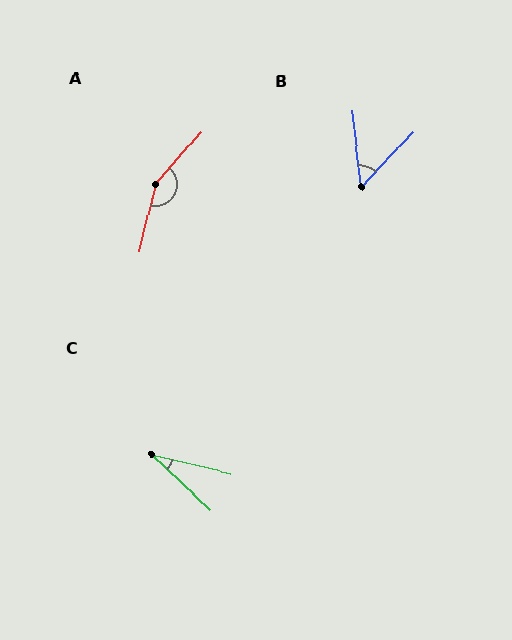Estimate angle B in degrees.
Approximately 50 degrees.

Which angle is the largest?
A, at approximately 152 degrees.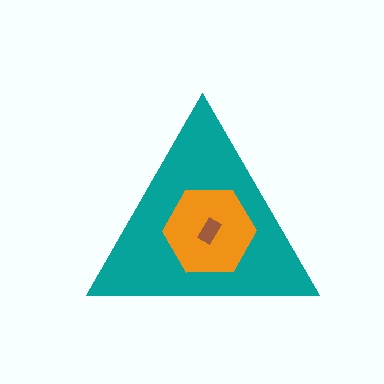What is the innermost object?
The brown rectangle.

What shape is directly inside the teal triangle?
The orange hexagon.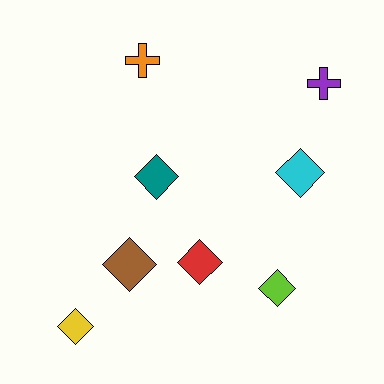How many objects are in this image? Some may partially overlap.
There are 8 objects.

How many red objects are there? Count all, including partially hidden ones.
There is 1 red object.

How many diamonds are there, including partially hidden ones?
There are 6 diamonds.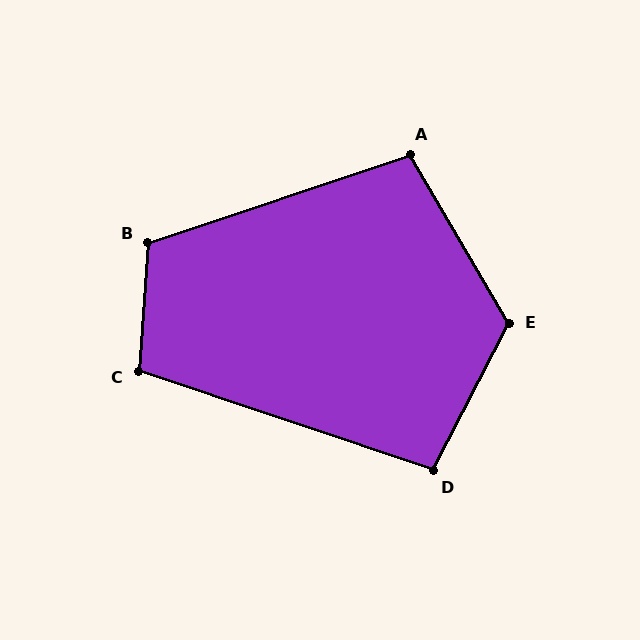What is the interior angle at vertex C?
Approximately 104 degrees (obtuse).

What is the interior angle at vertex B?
Approximately 113 degrees (obtuse).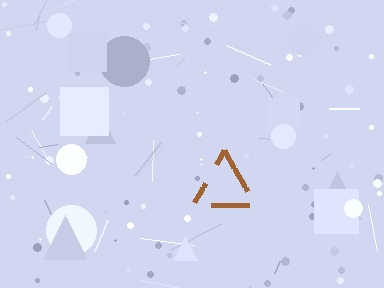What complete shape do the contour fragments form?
The contour fragments form a triangle.